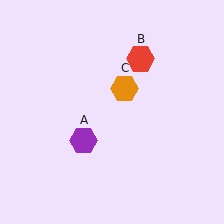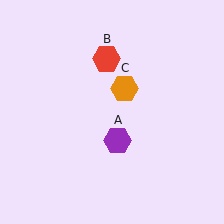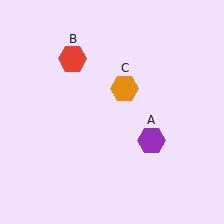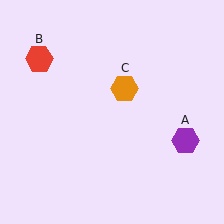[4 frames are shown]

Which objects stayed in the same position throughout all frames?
Orange hexagon (object C) remained stationary.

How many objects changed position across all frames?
2 objects changed position: purple hexagon (object A), red hexagon (object B).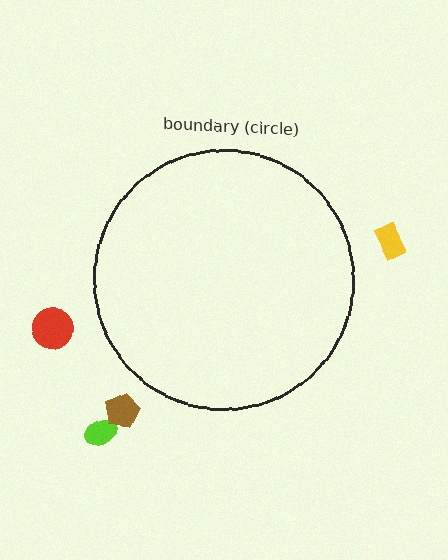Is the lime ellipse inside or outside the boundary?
Outside.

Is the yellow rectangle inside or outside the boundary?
Outside.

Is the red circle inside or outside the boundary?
Outside.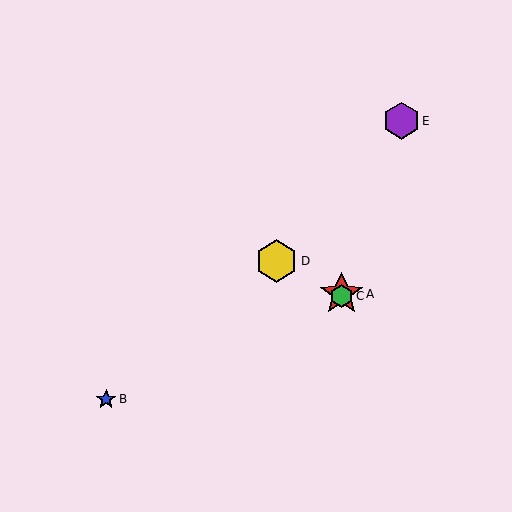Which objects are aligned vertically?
Objects A, C are aligned vertically.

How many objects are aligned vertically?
2 objects (A, C) are aligned vertically.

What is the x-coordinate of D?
Object D is at x≈277.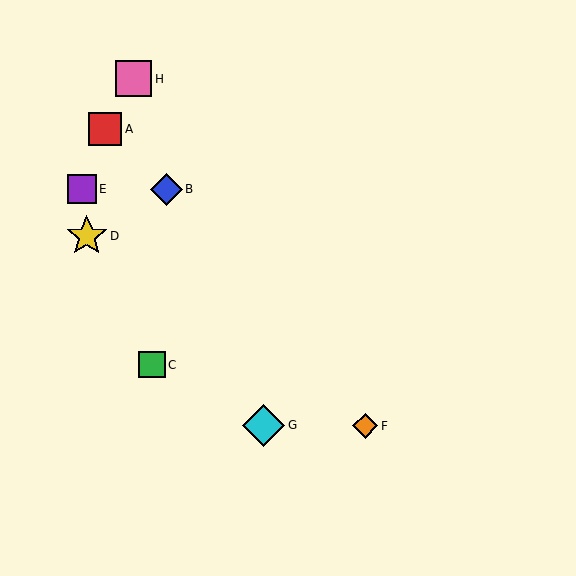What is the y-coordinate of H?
Object H is at y≈79.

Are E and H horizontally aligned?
No, E is at y≈189 and H is at y≈79.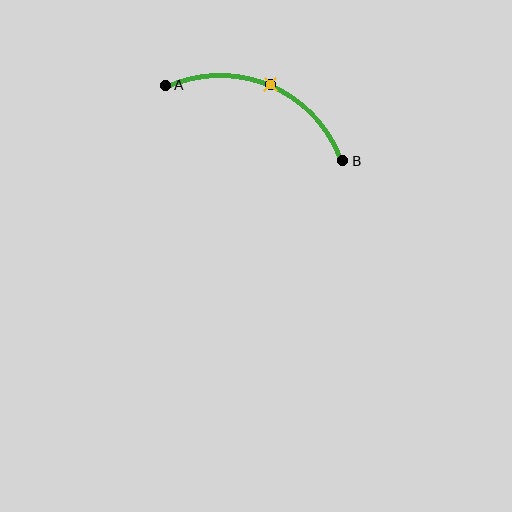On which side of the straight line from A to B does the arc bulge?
The arc bulges above the straight line connecting A and B.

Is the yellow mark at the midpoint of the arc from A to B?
Yes. The yellow mark lies on the arc at equal arc-length from both A and B — it is the arc midpoint.